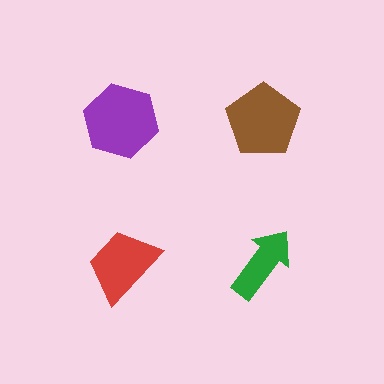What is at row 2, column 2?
A green arrow.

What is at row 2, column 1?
A red trapezoid.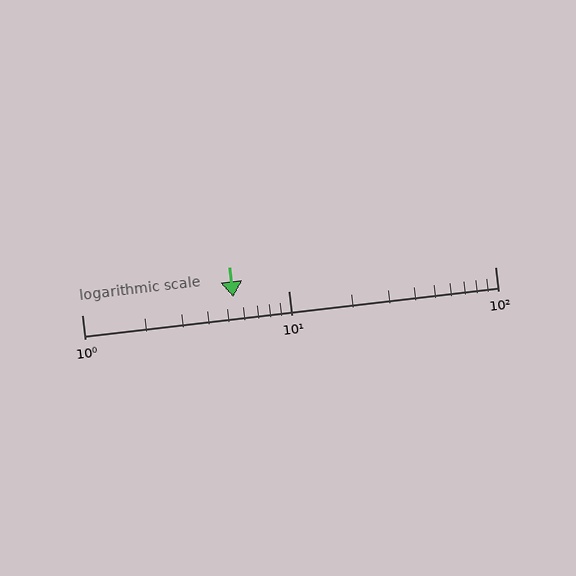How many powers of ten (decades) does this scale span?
The scale spans 2 decades, from 1 to 100.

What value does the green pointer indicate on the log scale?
The pointer indicates approximately 5.4.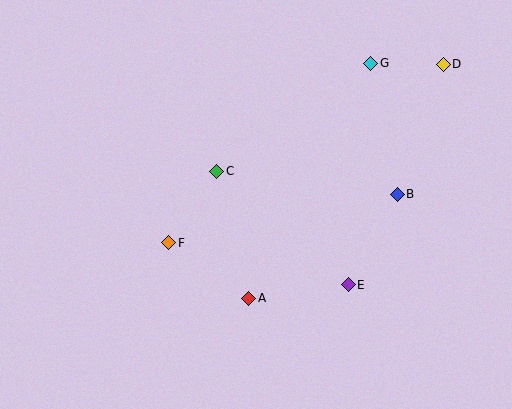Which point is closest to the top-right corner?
Point D is closest to the top-right corner.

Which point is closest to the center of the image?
Point C at (217, 171) is closest to the center.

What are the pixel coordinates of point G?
Point G is at (371, 63).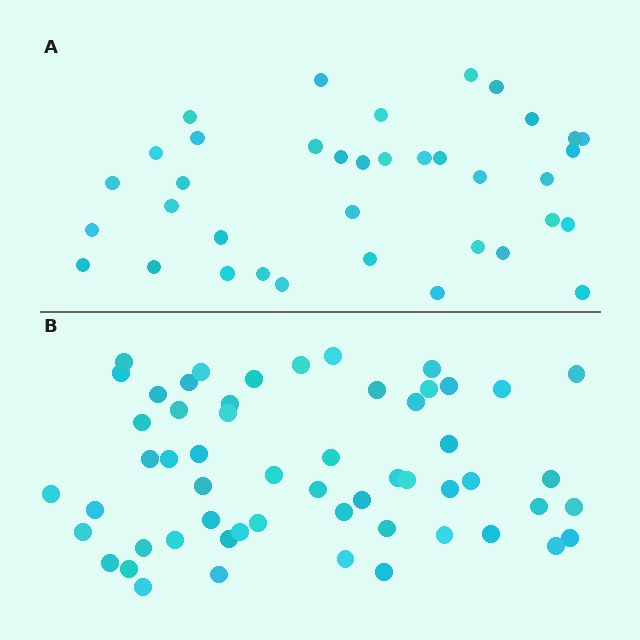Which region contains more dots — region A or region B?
Region B (the bottom region) has more dots.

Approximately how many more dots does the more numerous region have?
Region B has approximately 20 more dots than region A.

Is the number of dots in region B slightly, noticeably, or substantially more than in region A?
Region B has substantially more. The ratio is roughly 1.5 to 1.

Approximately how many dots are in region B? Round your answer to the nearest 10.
About 60 dots. (The exact count is 56, which rounds to 60.)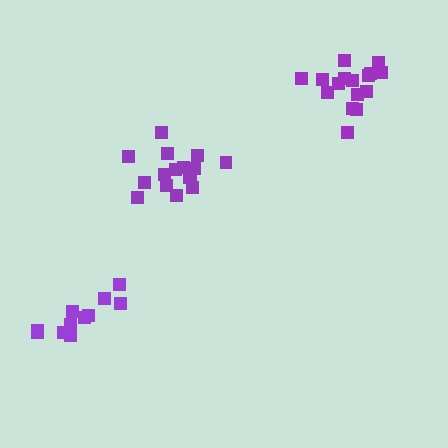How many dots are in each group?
Group 1: 11 dots, Group 2: 16 dots, Group 3: 16 dots (43 total).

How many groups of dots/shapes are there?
There are 3 groups.